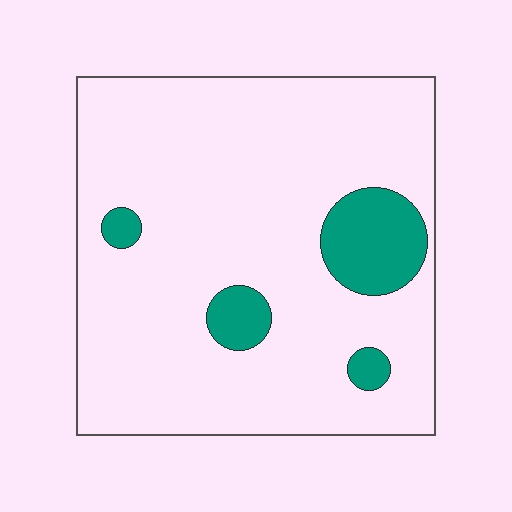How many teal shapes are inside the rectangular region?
4.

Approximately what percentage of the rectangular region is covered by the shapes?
Approximately 10%.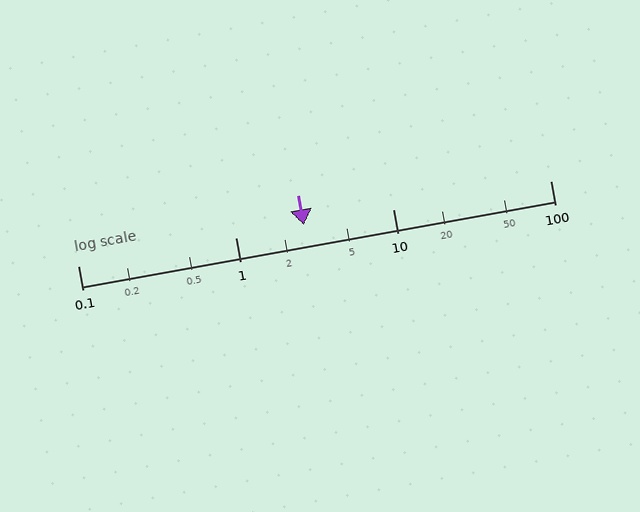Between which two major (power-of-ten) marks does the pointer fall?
The pointer is between 1 and 10.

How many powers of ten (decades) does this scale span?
The scale spans 3 decades, from 0.1 to 100.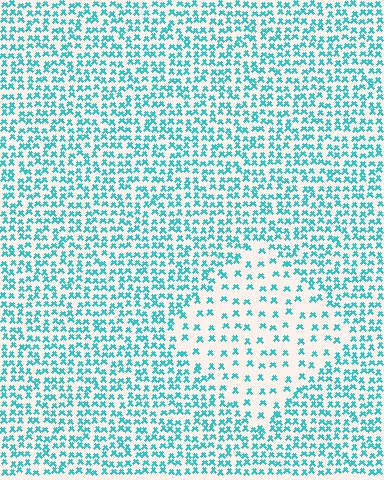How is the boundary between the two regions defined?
The boundary is defined by a change in element density (approximately 2.4x ratio). All elements are the same color, size, and shape.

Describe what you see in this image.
The image contains small cyan elements arranged at two different densities. A diamond-shaped region is visible where the elements are less densely packed than the surrounding area.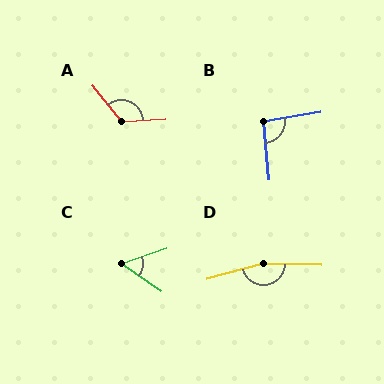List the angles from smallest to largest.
C (54°), B (94°), A (126°), D (163°).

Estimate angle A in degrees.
Approximately 126 degrees.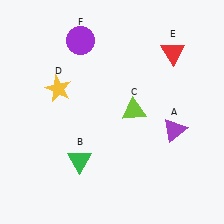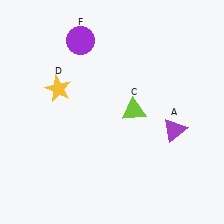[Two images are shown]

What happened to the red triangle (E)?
The red triangle (E) was removed in Image 2. It was in the top-right area of Image 1.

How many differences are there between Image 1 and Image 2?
There are 2 differences between the two images.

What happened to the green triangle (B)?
The green triangle (B) was removed in Image 2. It was in the bottom-left area of Image 1.